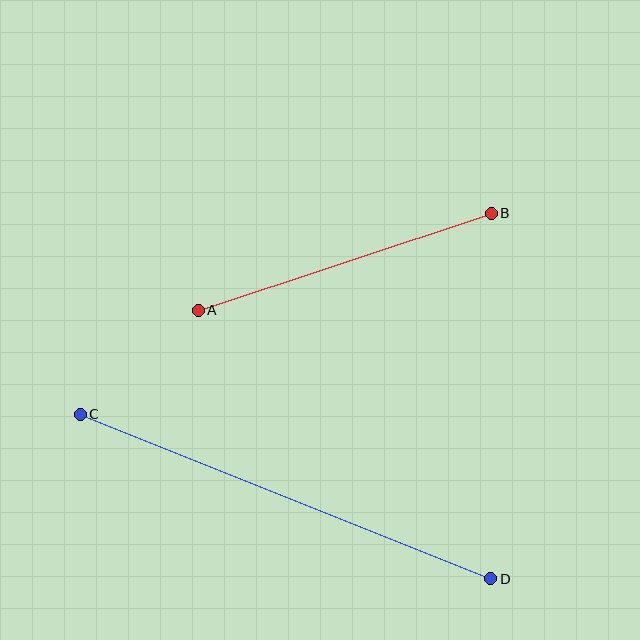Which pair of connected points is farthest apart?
Points C and D are farthest apart.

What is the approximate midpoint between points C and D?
The midpoint is at approximately (285, 497) pixels.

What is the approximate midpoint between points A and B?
The midpoint is at approximately (345, 262) pixels.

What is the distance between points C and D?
The distance is approximately 442 pixels.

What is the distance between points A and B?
The distance is approximately 308 pixels.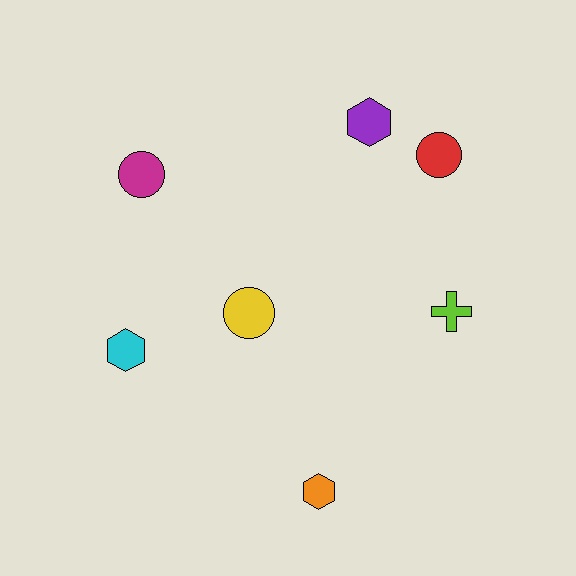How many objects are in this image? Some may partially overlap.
There are 7 objects.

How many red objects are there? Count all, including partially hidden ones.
There is 1 red object.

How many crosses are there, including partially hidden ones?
There is 1 cross.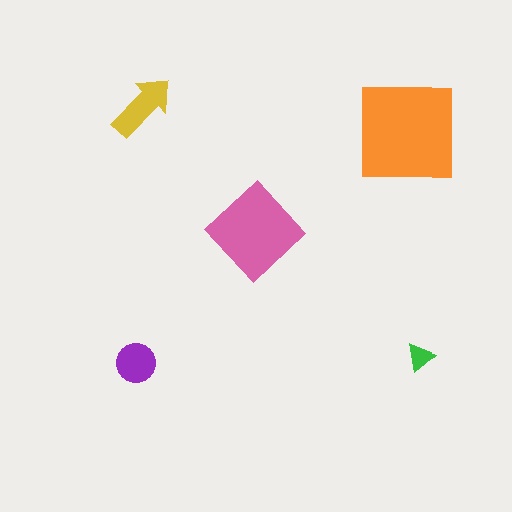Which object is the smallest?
The green triangle.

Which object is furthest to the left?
The purple circle is leftmost.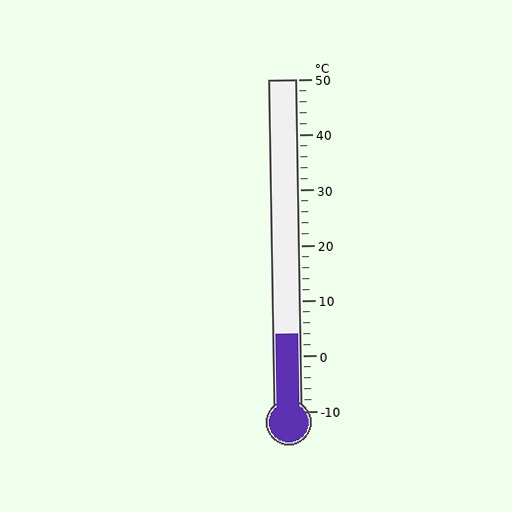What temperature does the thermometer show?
The thermometer shows approximately 4°C.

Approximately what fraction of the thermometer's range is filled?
The thermometer is filled to approximately 25% of its range.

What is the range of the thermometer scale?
The thermometer scale ranges from -10°C to 50°C.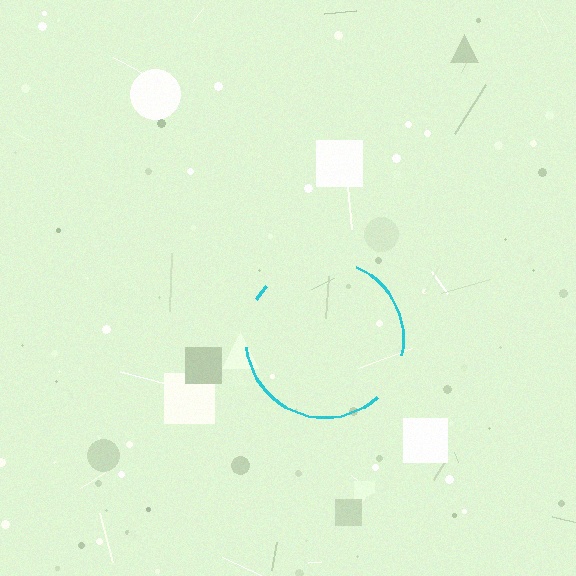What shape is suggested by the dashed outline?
The dashed outline suggests a circle.